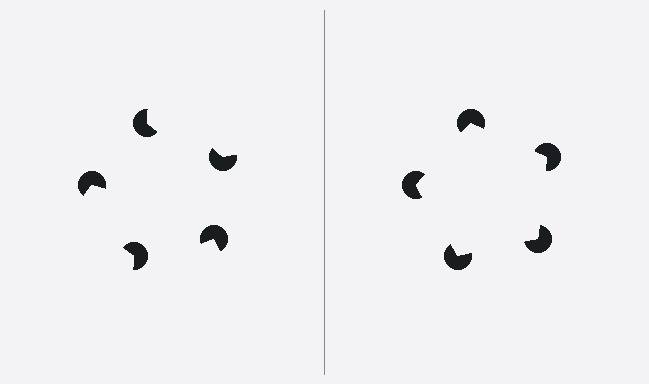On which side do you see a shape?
An illusory pentagon appears on the right side. On the left side the wedge cuts are rotated, so no coherent shape forms.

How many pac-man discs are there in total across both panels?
10 — 5 on each side.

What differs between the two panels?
The pac-man discs are positioned identically on both sides; only the wedge orientations differ. On the right they align to a pentagon; on the left they are misaligned.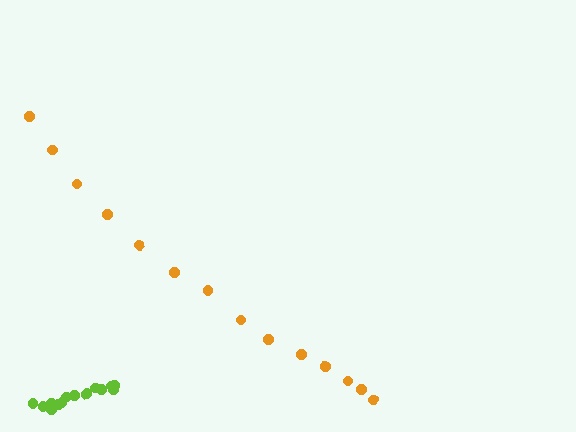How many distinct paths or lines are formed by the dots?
There are 2 distinct paths.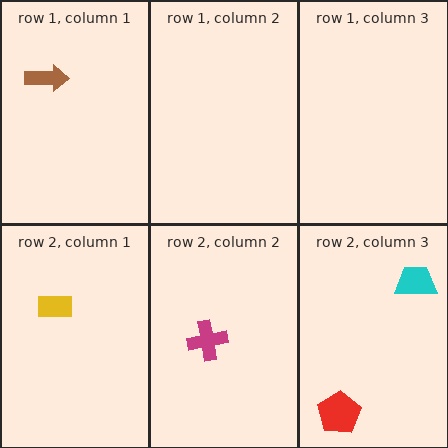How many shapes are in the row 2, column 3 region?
2.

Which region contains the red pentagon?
The row 2, column 3 region.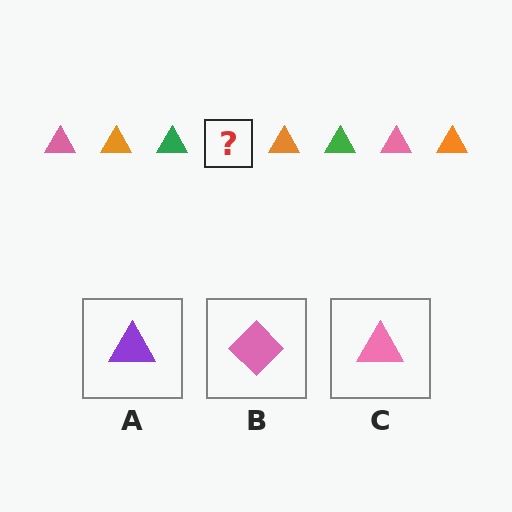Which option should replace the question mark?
Option C.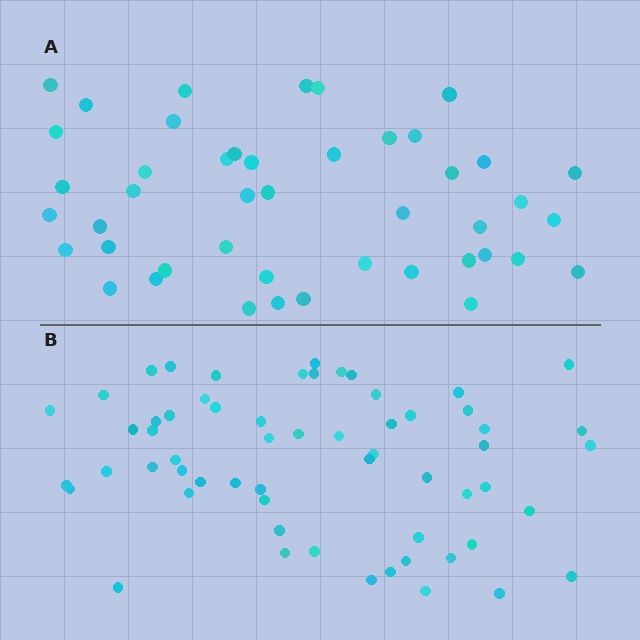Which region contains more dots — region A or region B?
Region B (the bottom region) has more dots.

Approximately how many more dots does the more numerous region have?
Region B has approximately 15 more dots than region A.